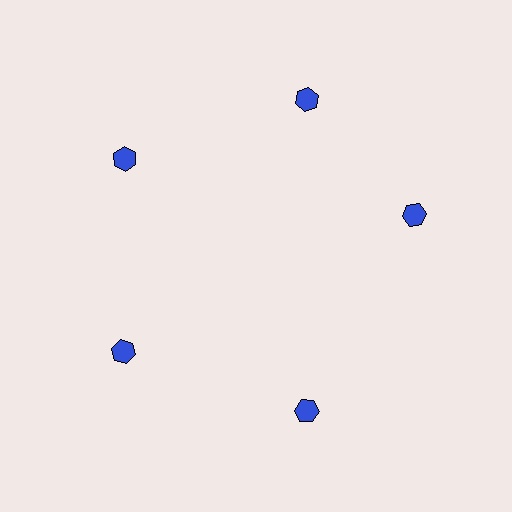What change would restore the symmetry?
The symmetry would be restored by rotating it back into even spacing with its neighbors so that all 5 hexagons sit at equal angles and equal distance from the center.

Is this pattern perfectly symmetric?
No. The 5 blue hexagons are arranged in a ring, but one element near the 3 o'clock position is rotated out of alignment along the ring, breaking the 5-fold rotational symmetry.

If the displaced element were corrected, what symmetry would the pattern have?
It would have 5-fold rotational symmetry — the pattern would map onto itself every 72 degrees.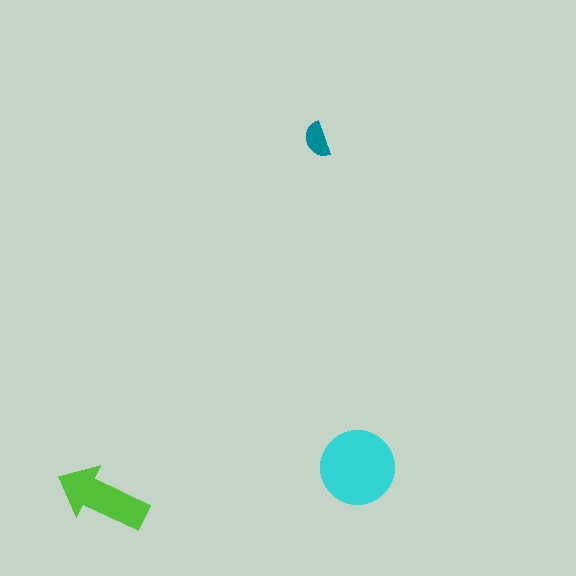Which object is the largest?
The cyan circle.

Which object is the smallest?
The teal semicircle.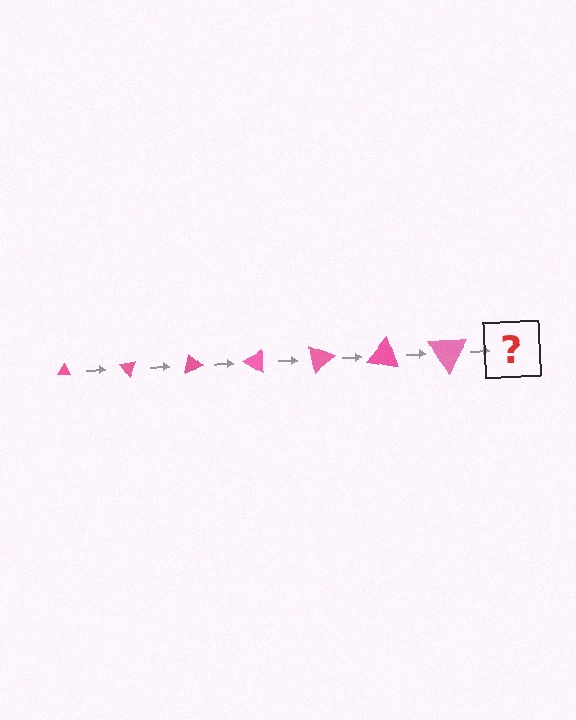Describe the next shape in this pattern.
It should be a triangle, larger than the previous one and rotated 350 degrees from the start.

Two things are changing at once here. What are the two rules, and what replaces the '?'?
The two rules are that the triangle grows larger each step and it rotates 50 degrees each step. The '?' should be a triangle, larger than the previous one and rotated 350 degrees from the start.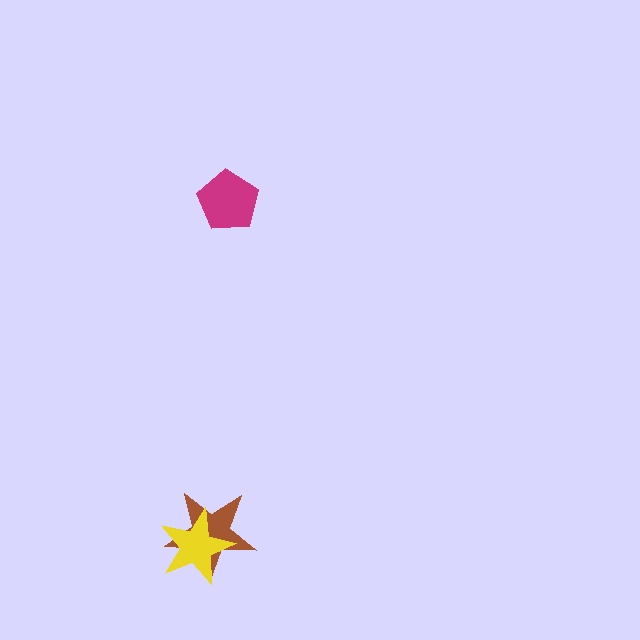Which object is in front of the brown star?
The yellow star is in front of the brown star.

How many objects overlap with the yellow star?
1 object overlaps with the yellow star.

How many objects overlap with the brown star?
1 object overlaps with the brown star.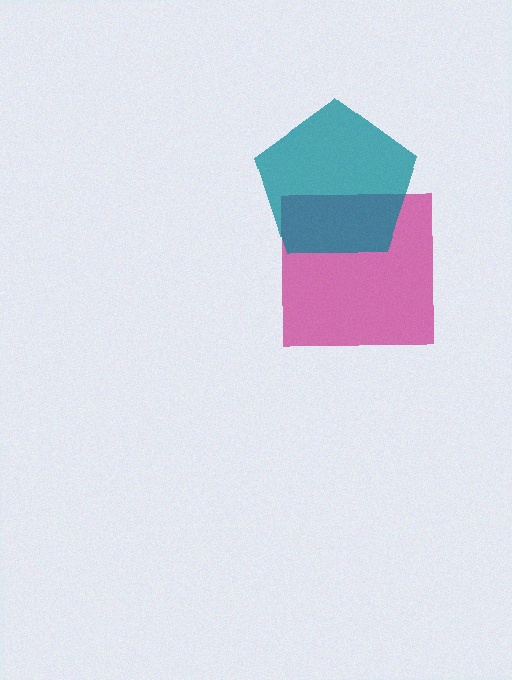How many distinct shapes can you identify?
There are 2 distinct shapes: a magenta square, a teal pentagon.